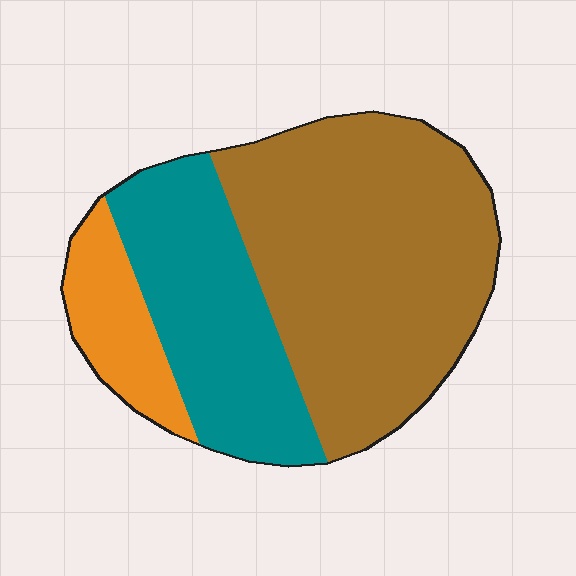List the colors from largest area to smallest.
From largest to smallest: brown, teal, orange.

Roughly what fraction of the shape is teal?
Teal takes up between a sixth and a third of the shape.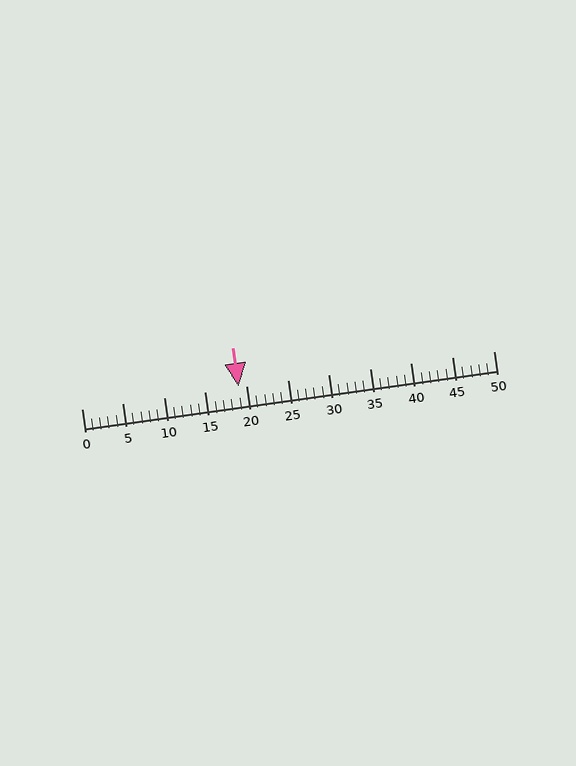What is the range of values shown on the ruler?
The ruler shows values from 0 to 50.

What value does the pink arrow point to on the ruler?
The pink arrow points to approximately 19.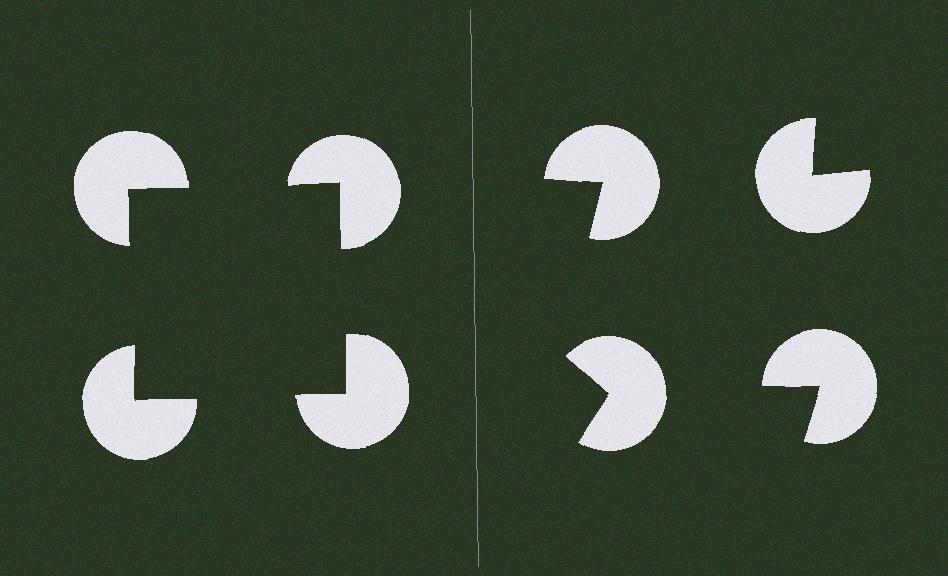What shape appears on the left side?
An illusory square.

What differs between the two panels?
The pac-man discs are positioned identically on both sides; only the wedge orientations differ. On the left they align to a square; on the right they are misaligned.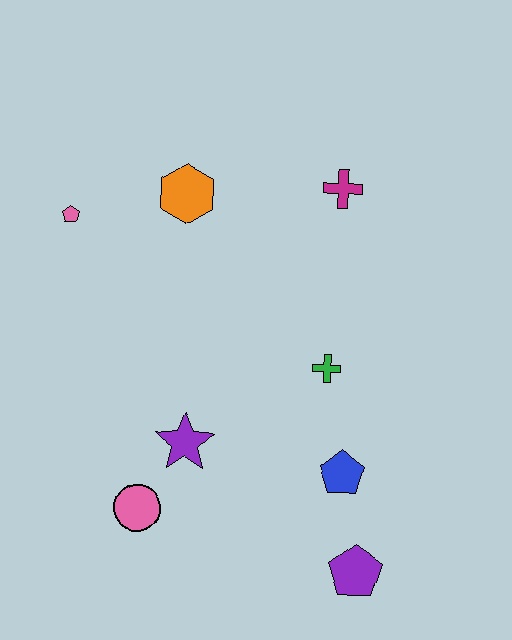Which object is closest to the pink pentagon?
The orange hexagon is closest to the pink pentagon.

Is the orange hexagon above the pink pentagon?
Yes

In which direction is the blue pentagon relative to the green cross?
The blue pentagon is below the green cross.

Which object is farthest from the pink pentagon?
The purple pentagon is farthest from the pink pentagon.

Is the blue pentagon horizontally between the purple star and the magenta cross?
No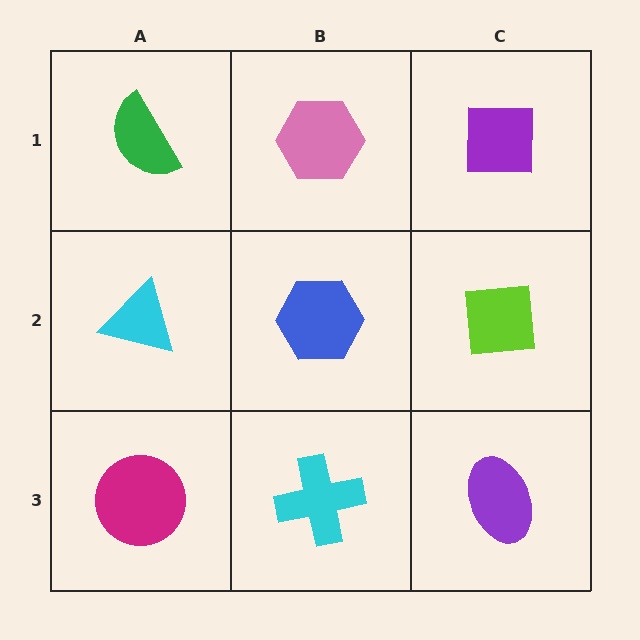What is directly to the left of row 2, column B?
A cyan triangle.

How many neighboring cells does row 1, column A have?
2.